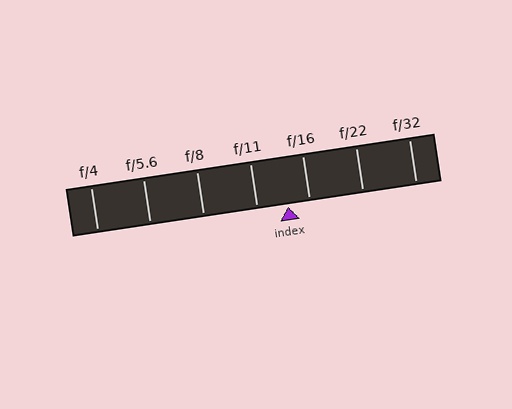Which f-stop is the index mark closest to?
The index mark is closest to f/16.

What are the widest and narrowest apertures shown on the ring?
The widest aperture shown is f/4 and the narrowest is f/32.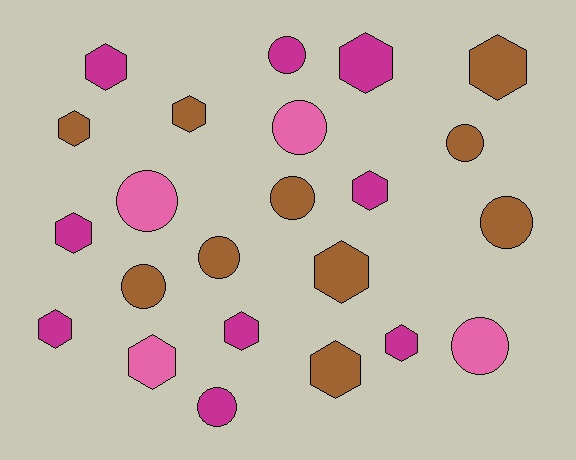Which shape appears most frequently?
Hexagon, with 13 objects.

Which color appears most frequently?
Brown, with 10 objects.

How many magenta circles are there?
There are 2 magenta circles.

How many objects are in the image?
There are 23 objects.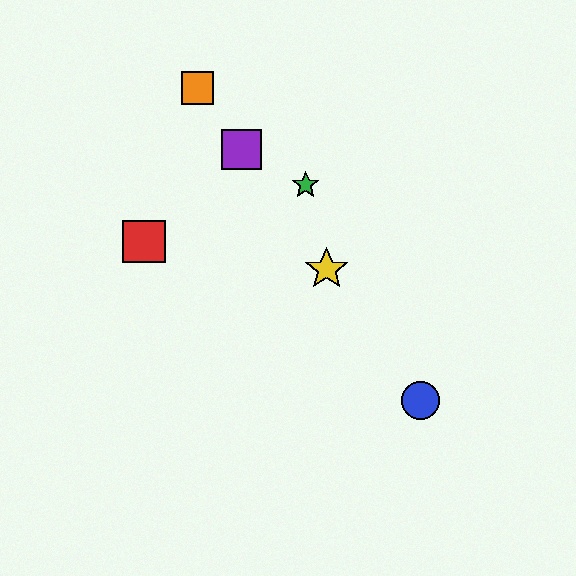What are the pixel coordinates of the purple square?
The purple square is at (241, 149).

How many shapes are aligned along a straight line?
4 shapes (the blue circle, the yellow star, the purple square, the orange square) are aligned along a straight line.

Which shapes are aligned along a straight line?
The blue circle, the yellow star, the purple square, the orange square are aligned along a straight line.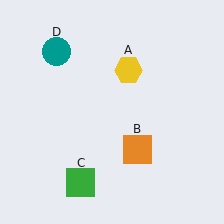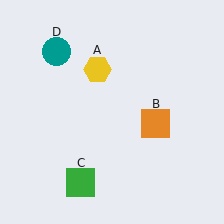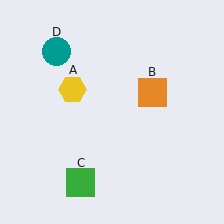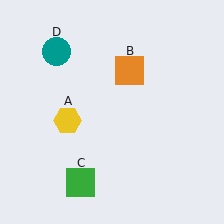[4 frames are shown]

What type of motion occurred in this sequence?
The yellow hexagon (object A), orange square (object B) rotated counterclockwise around the center of the scene.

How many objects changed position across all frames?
2 objects changed position: yellow hexagon (object A), orange square (object B).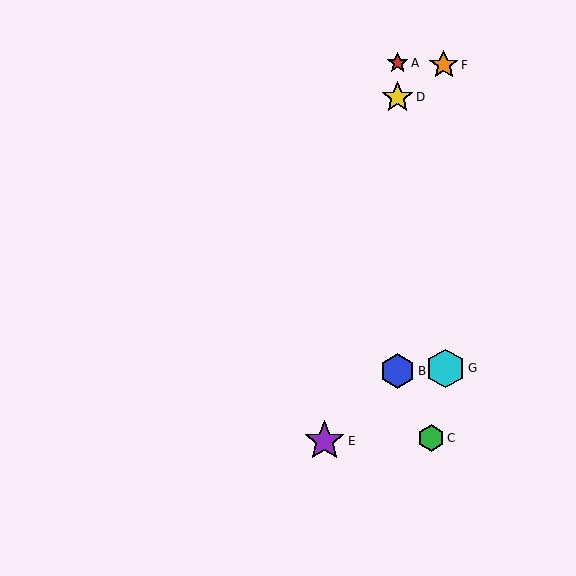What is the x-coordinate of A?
Object A is at x≈398.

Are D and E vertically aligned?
No, D is at x≈398 and E is at x≈325.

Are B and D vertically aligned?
Yes, both are at x≈398.